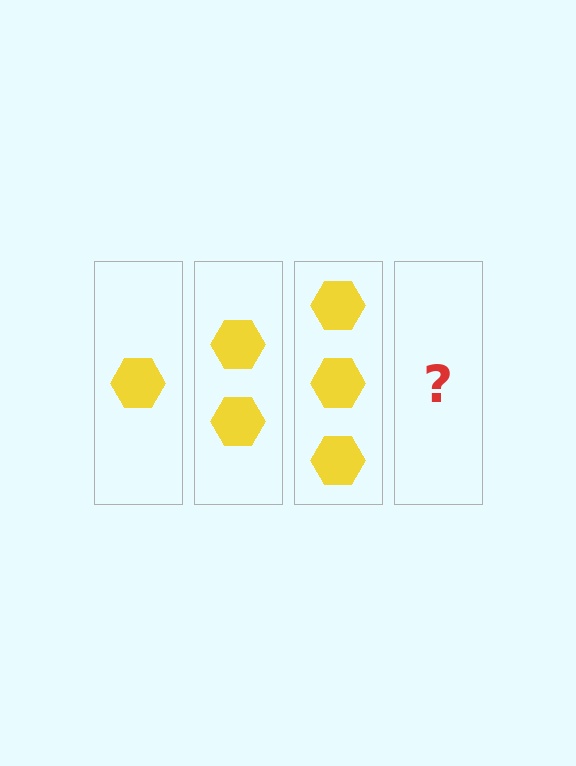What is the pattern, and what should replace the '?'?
The pattern is that each step adds one more hexagon. The '?' should be 4 hexagons.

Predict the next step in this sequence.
The next step is 4 hexagons.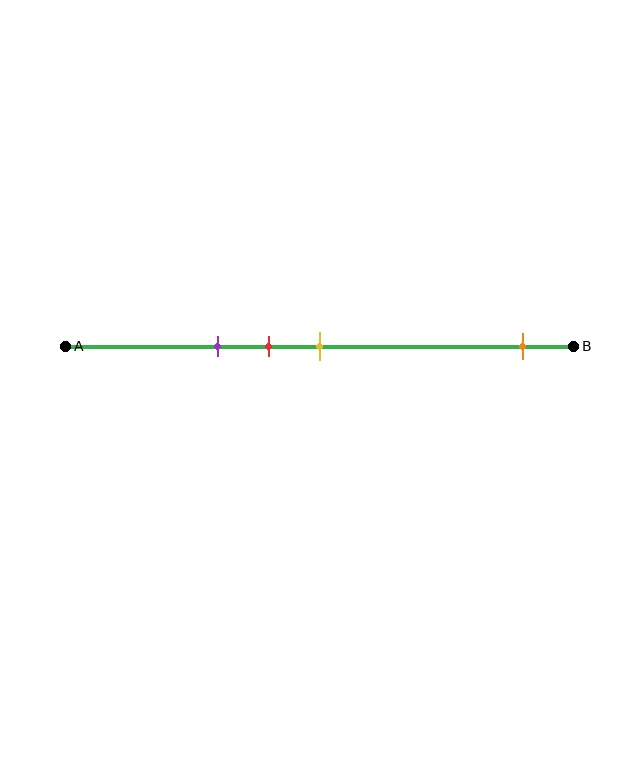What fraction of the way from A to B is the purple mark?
The purple mark is approximately 30% (0.3) of the way from A to B.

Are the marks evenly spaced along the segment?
No, the marks are not evenly spaced.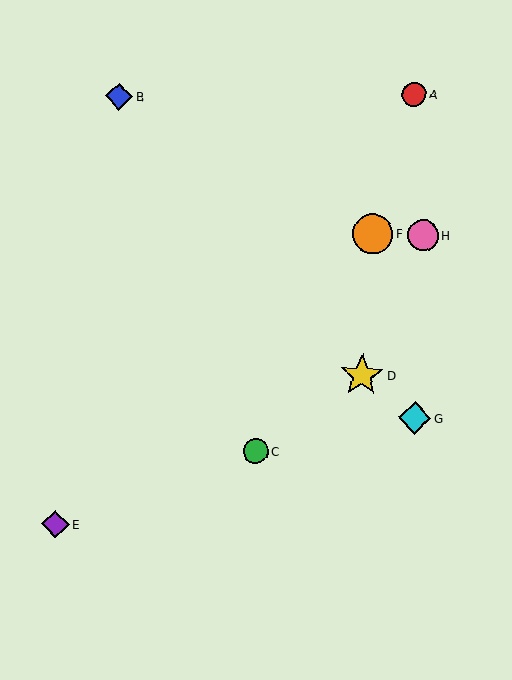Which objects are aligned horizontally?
Objects F, H are aligned horizontally.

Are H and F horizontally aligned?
Yes, both are at y≈236.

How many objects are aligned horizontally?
2 objects (F, H) are aligned horizontally.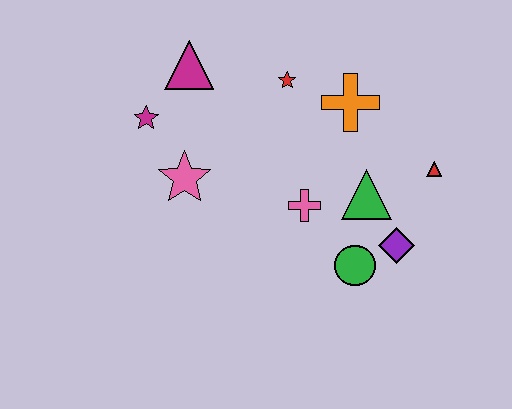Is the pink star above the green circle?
Yes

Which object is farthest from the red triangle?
The magenta star is farthest from the red triangle.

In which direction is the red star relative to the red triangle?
The red star is to the left of the red triangle.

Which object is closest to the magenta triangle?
The magenta star is closest to the magenta triangle.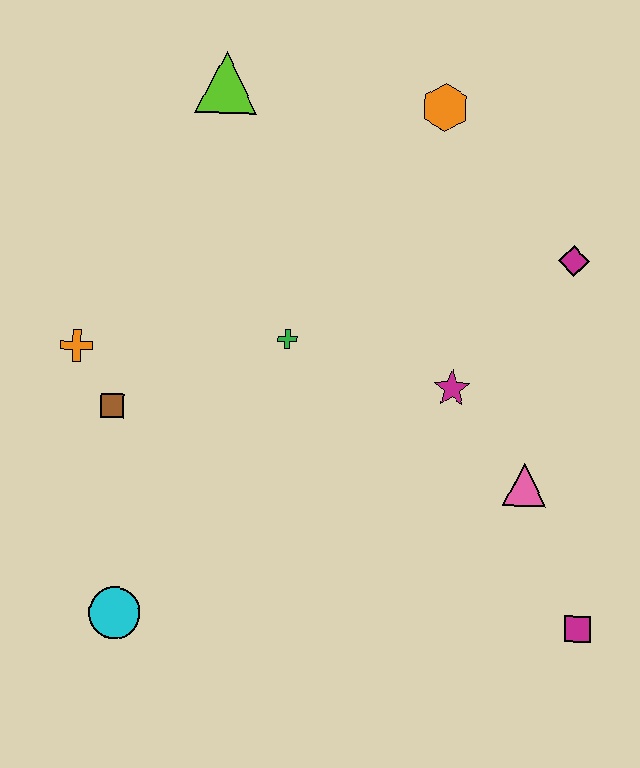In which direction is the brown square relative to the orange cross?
The brown square is below the orange cross.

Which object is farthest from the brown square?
The magenta square is farthest from the brown square.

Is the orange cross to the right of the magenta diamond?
No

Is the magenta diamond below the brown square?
No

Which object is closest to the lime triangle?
The orange hexagon is closest to the lime triangle.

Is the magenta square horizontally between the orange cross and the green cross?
No